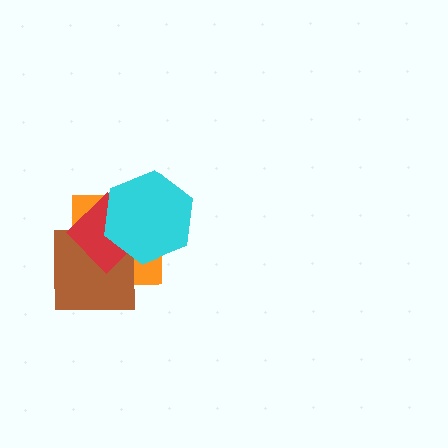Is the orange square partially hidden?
Yes, it is partially covered by another shape.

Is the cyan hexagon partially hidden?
No, no other shape covers it.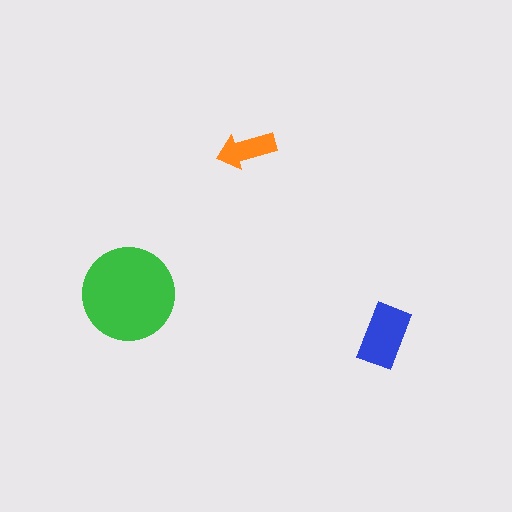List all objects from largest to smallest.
The green circle, the blue rectangle, the orange arrow.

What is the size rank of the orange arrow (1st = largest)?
3rd.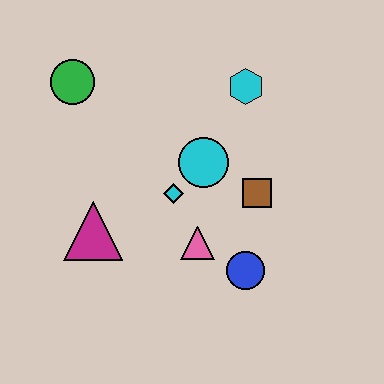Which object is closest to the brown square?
The cyan circle is closest to the brown square.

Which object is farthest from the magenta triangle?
The cyan hexagon is farthest from the magenta triangle.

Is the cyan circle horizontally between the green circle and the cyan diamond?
No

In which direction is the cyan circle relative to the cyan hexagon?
The cyan circle is below the cyan hexagon.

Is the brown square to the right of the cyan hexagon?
Yes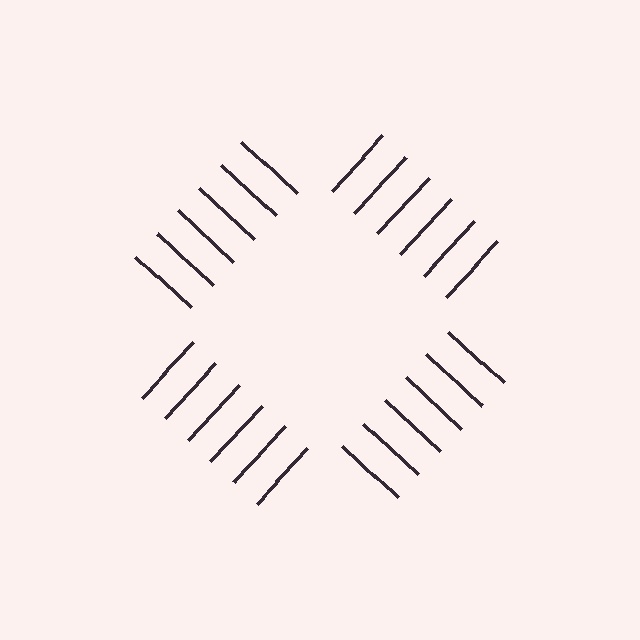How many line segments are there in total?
24 — 6 along each of the 4 edges.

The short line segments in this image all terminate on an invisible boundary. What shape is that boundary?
An illusory square — the line segments terminate on its edges but no continuous stroke is drawn.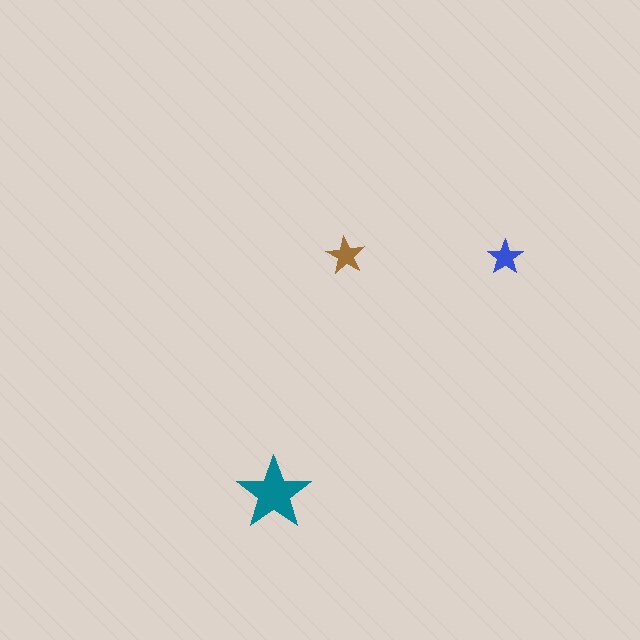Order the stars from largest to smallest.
the teal one, the brown one, the blue one.